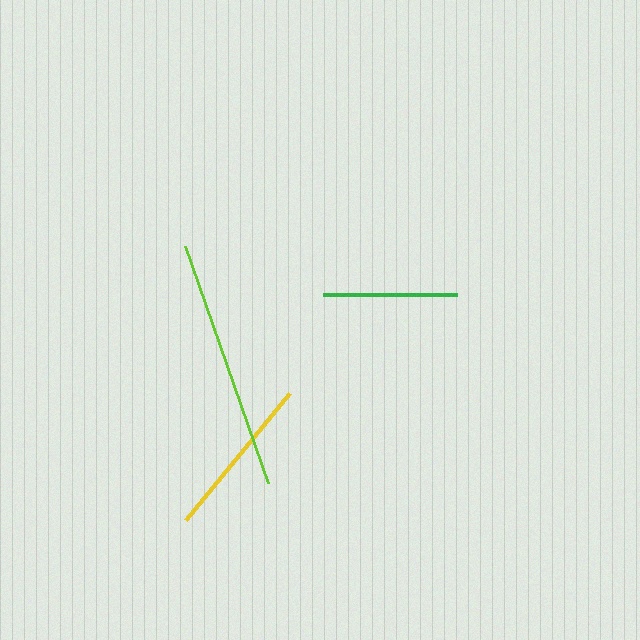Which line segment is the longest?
The lime line is the longest at approximately 250 pixels.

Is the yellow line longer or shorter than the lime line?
The lime line is longer than the yellow line.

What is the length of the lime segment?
The lime segment is approximately 250 pixels long.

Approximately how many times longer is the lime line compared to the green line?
The lime line is approximately 1.9 times the length of the green line.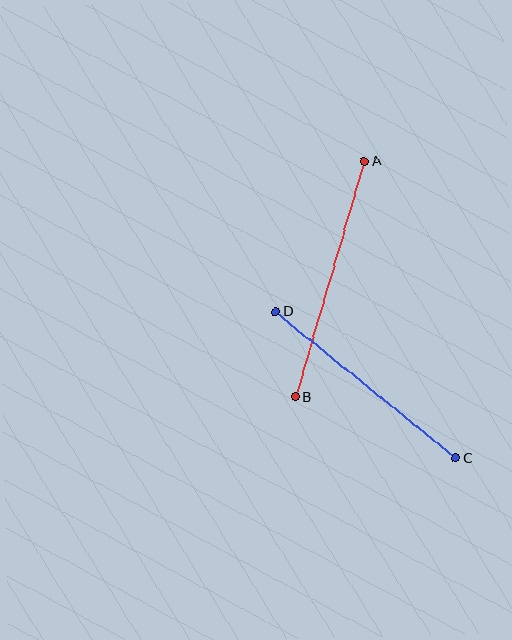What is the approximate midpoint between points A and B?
The midpoint is at approximately (330, 279) pixels.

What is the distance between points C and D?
The distance is approximately 232 pixels.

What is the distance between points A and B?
The distance is approximately 246 pixels.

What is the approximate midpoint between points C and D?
The midpoint is at approximately (366, 385) pixels.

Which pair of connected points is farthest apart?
Points A and B are farthest apart.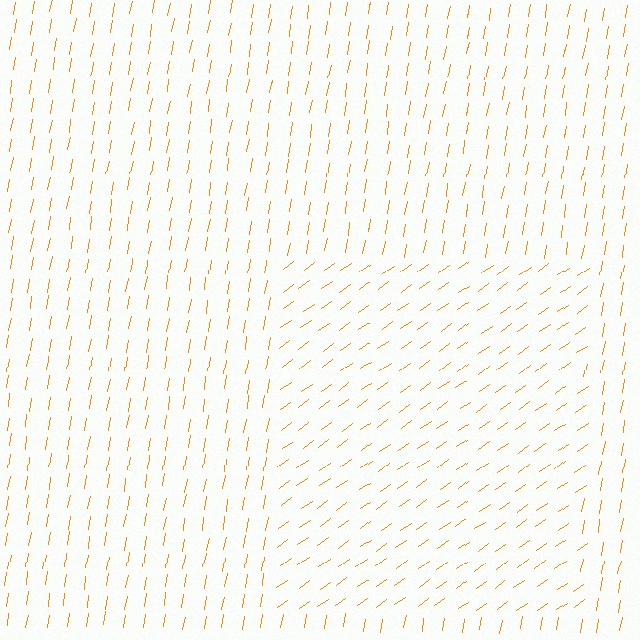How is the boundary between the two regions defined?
The boundary is defined purely by a change in line orientation (approximately 45 degrees difference). All lines are the same color and thickness.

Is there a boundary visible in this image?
Yes, there is a texture boundary formed by a change in line orientation.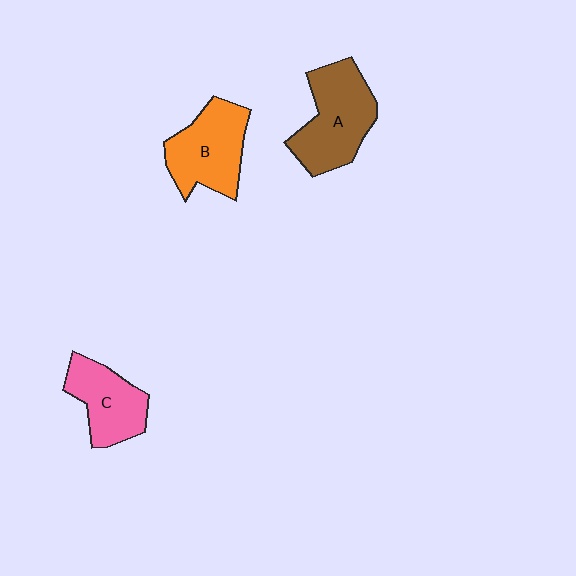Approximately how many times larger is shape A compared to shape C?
Approximately 1.3 times.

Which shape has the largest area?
Shape A (brown).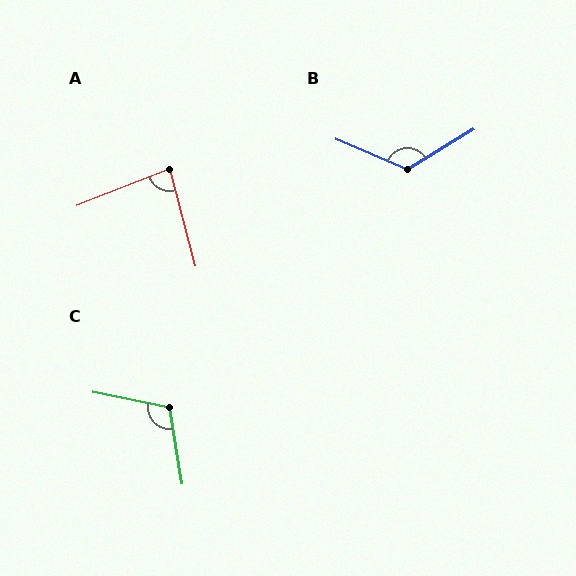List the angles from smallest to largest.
A (83°), C (111°), B (126°).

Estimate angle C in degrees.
Approximately 111 degrees.